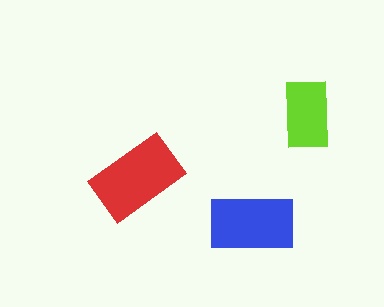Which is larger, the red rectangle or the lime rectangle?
The red one.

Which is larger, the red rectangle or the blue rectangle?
The red one.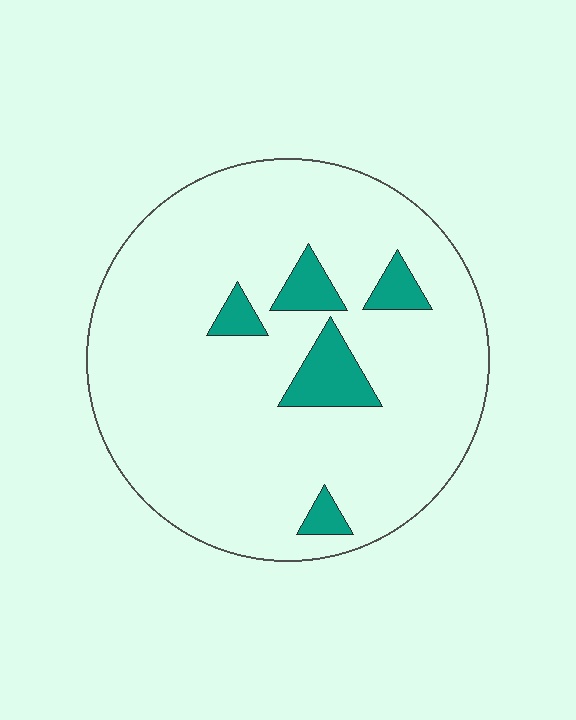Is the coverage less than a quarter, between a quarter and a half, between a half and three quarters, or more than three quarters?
Less than a quarter.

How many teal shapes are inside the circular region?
5.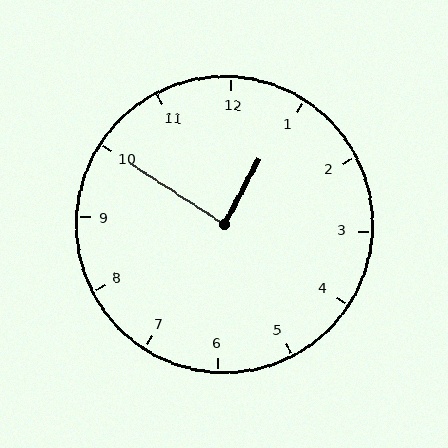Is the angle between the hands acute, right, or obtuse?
It is right.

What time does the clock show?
12:50.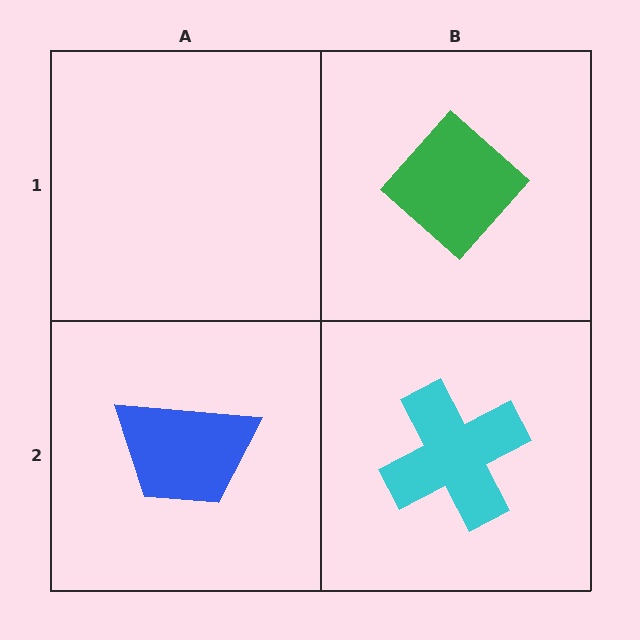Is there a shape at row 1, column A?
No, that cell is empty.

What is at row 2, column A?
A blue trapezoid.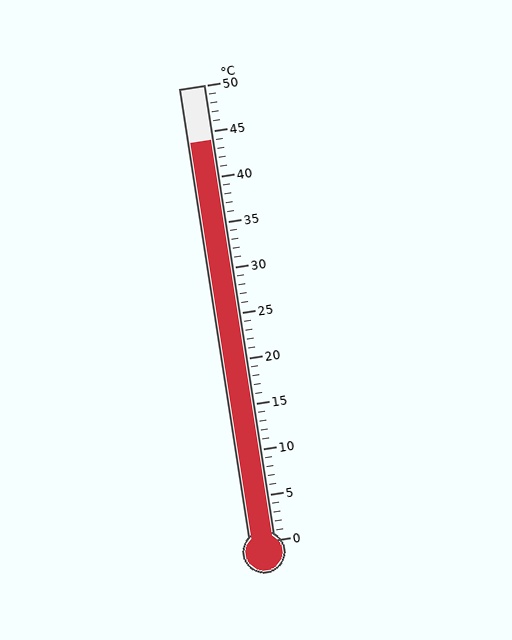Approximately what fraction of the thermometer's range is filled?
The thermometer is filled to approximately 90% of its range.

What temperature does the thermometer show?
The thermometer shows approximately 44°C.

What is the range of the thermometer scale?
The thermometer scale ranges from 0°C to 50°C.